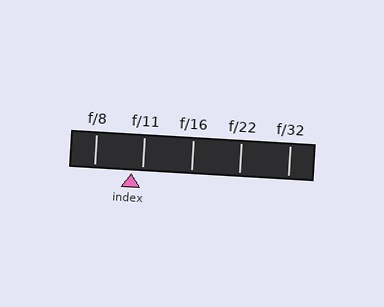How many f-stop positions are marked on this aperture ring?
There are 5 f-stop positions marked.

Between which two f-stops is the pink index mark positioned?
The index mark is between f/8 and f/11.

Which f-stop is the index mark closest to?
The index mark is closest to f/11.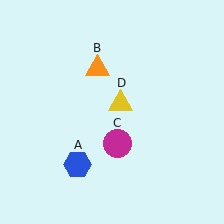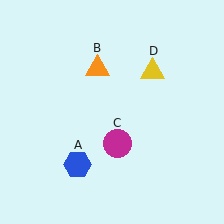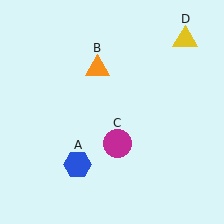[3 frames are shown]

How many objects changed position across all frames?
1 object changed position: yellow triangle (object D).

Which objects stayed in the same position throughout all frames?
Blue hexagon (object A) and orange triangle (object B) and magenta circle (object C) remained stationary.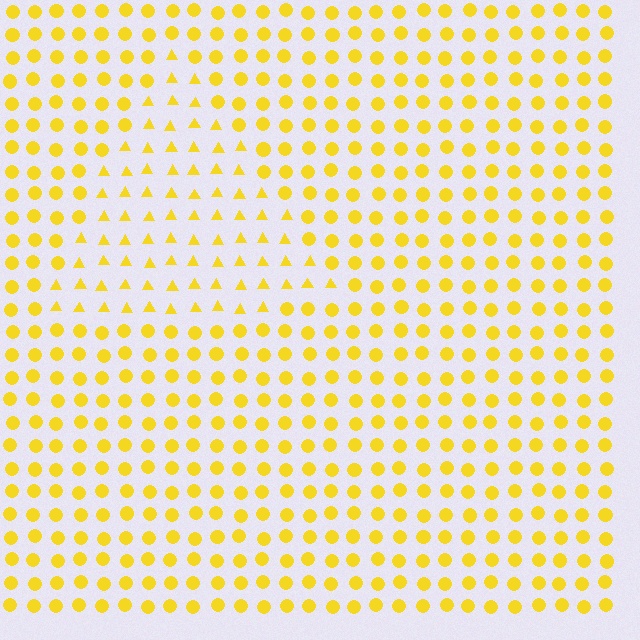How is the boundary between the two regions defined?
The boundary is defined by a change in element shape: triangles inside vs. circles outside. All elements share the same color and spacing.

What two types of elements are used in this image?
The image uses triangles inside the triangle region and circles outside it.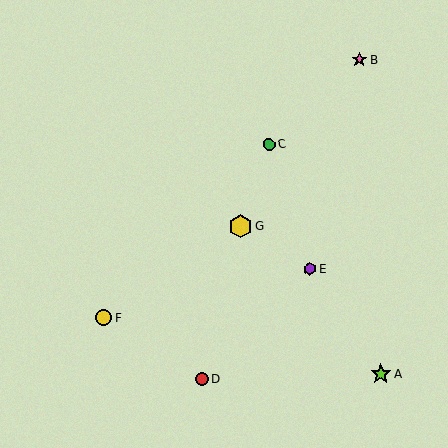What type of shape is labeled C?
Shape C is a green circle.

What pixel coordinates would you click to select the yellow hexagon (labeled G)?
Click at (241, 226) to select the yellow hexagon G.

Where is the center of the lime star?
The center of the lime star is at (381, 374).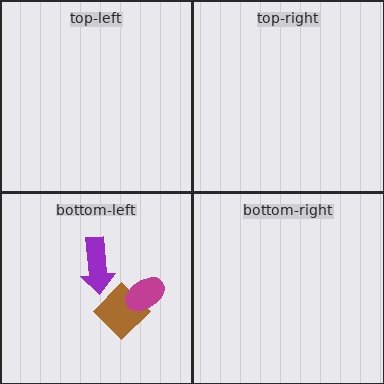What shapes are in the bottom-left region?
The brown diamond, the magenta ellipse, the purple arrow.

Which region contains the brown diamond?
The bottom-left region.